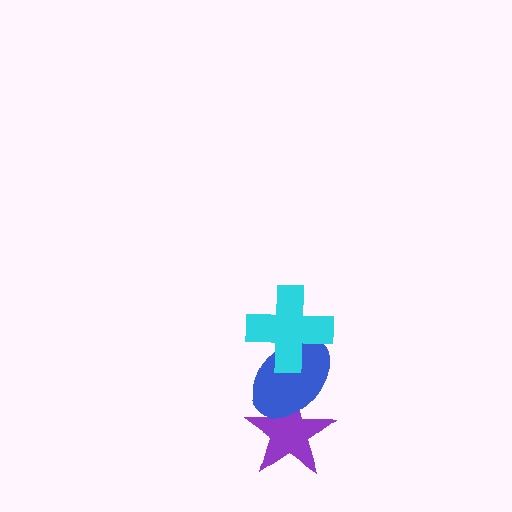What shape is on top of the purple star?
The blue ellipse is on top of the purple star.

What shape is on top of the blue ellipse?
The cyan cross is on top of the blue ellipse.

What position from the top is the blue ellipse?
The blue ellipse is 2nd from the top.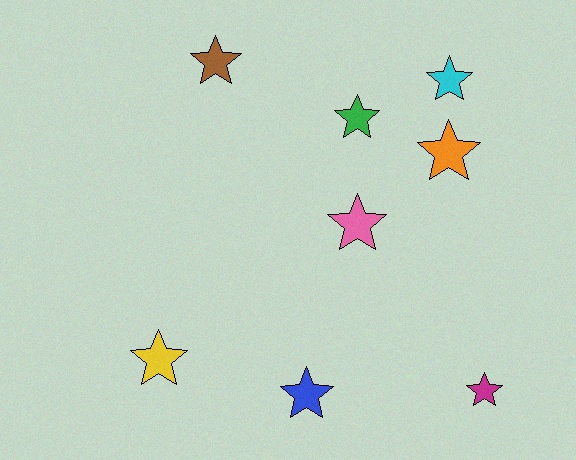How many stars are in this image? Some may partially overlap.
There are 8 stars.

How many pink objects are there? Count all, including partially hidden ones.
There is 1 pink object.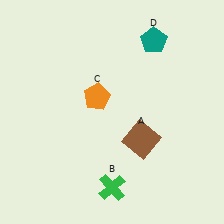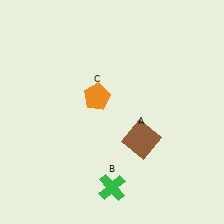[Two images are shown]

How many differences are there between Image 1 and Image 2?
There is 1 difference between the two images.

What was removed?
The teal pentagon (D) was removed in Image 2.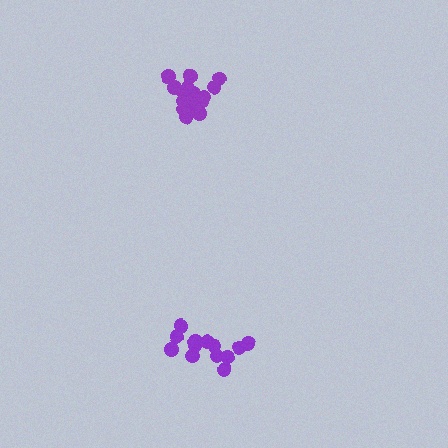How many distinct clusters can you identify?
There are 2 distinct clusters.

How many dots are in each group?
Group 1: 13 dots, Group 2: 18 dots (31 total).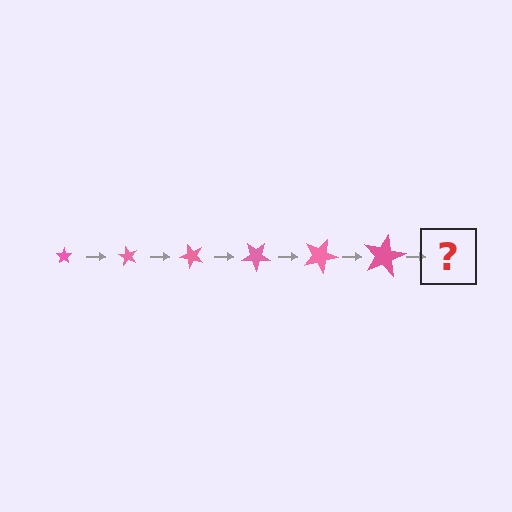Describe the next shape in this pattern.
It should be a star, larger than the previous one and rotated 360 degrees from the start.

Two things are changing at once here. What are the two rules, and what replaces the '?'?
The two rules are that the star grows larger each step and it rotates 60 degrees each step. The '?' should be a star, larger than the previous one and rotated 360 degrees from the start.